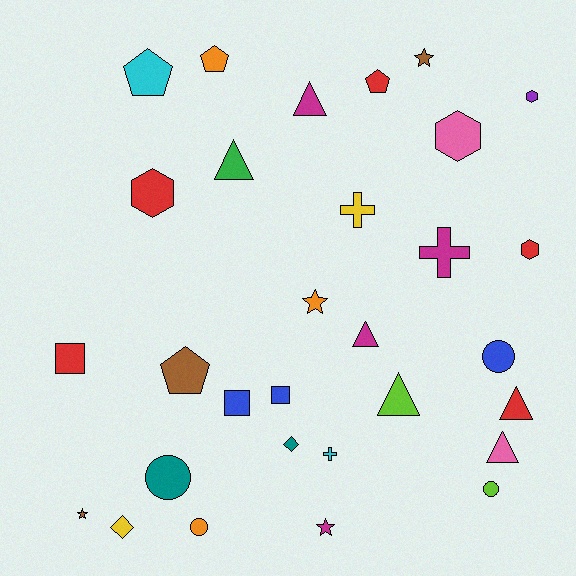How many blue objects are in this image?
There are 3 blue objects.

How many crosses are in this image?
There are 3 crosses.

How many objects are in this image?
There are 30 objects.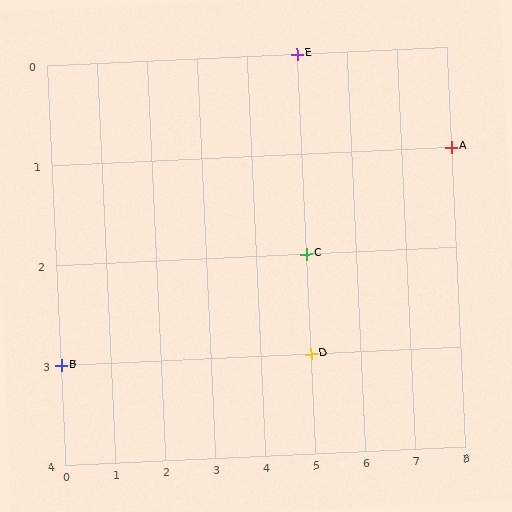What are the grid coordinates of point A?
Point A is at grid coordinates (8, 1).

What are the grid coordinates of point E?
Point E is at grid coordinates (5, 0).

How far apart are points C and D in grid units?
Points C and D are 1 row apart.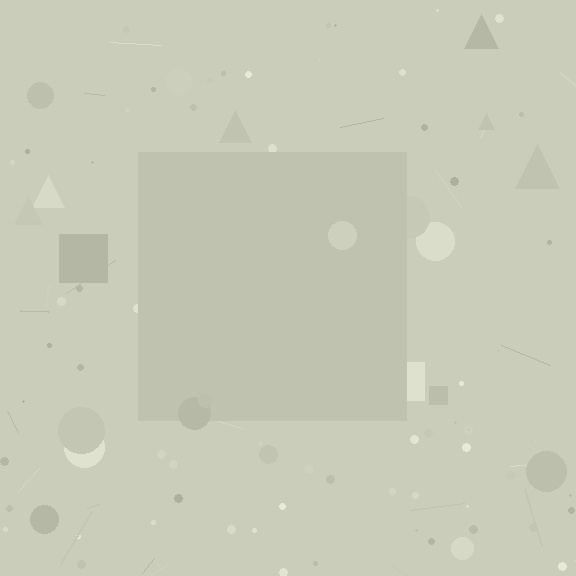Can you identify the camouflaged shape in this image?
The camouflaged shape is a square.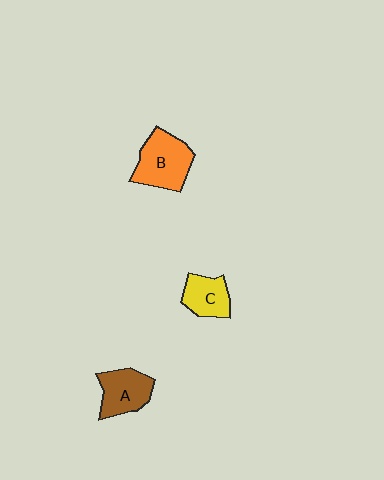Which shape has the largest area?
Shape B (orange).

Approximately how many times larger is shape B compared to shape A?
Approximately 1.3 times.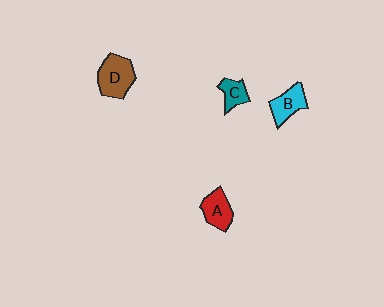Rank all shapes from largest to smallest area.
From largest to smallest: D (brown), A (red), B (cyan), C (teal).